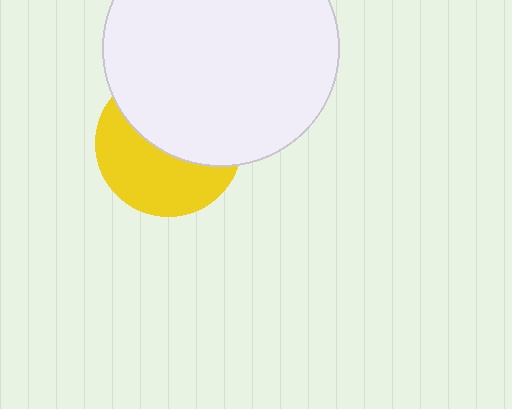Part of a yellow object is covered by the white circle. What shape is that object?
It is a circle.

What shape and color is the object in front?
The object in front is a white circle.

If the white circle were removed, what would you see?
You would see the complete yellow circle.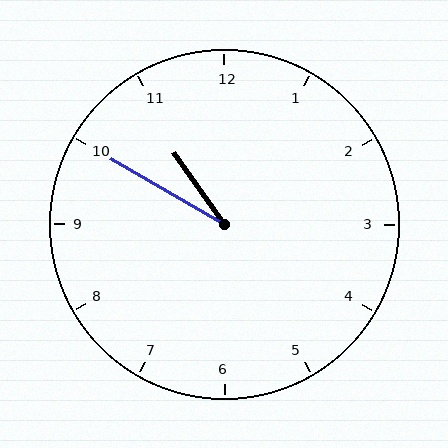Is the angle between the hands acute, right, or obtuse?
It is acute.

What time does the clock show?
10:50.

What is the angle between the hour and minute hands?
Approximately 25 degrees.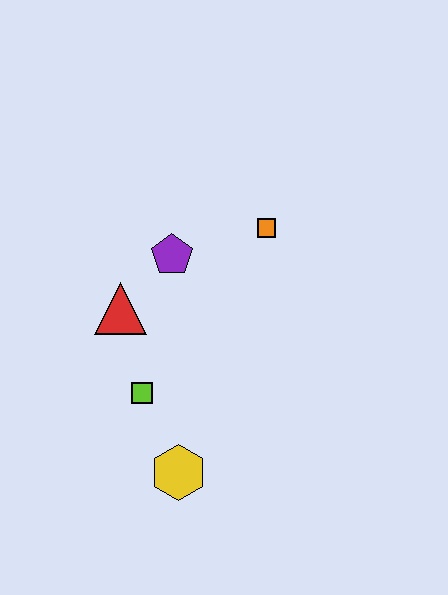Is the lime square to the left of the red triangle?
No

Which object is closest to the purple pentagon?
The red triangle is closest to the purple pentagon.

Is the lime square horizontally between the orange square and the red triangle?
Yes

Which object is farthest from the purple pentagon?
The yellow hexagon is farthest from the purple pentagon.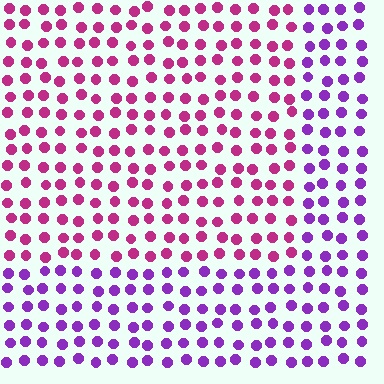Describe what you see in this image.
The image is filled with small purple elements in a uniform arrangement. A rectangle-shaped region is visible where the elements are tinted to a slightly different hue, forming a subtle color boundary.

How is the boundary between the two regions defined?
The boundary is defined purely by a slight shift in hue (about 44 degrees). Spacing, size, and orientation are identical on both sides.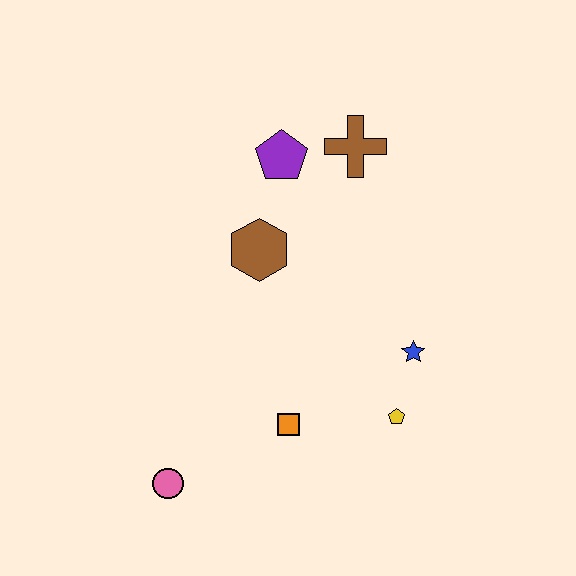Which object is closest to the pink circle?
The orange square is closest to the pink circle.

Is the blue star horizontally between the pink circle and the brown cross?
No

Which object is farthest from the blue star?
The pink circle is farthest from the blue star.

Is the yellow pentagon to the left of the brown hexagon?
No